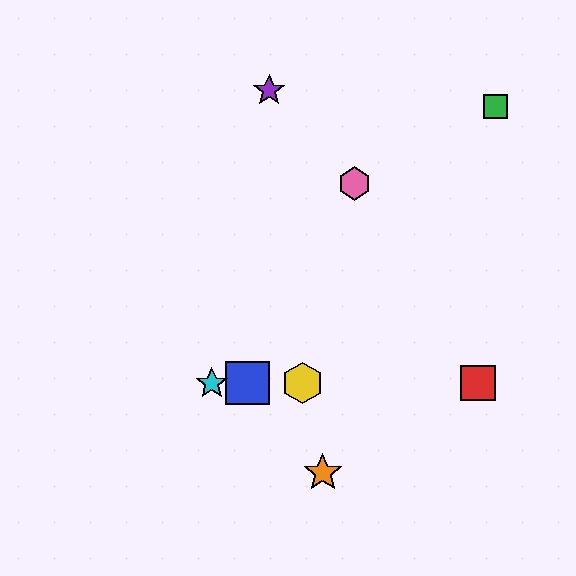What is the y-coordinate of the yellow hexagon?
The yellow hexagon is at y≈383.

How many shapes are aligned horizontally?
4 shapes (the red square, the blue square, the yellow hexagon, the cyan star) are aligned horizontally.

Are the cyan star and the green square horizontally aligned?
No, the cyan star is at y≈383 and the green square is at y≈106.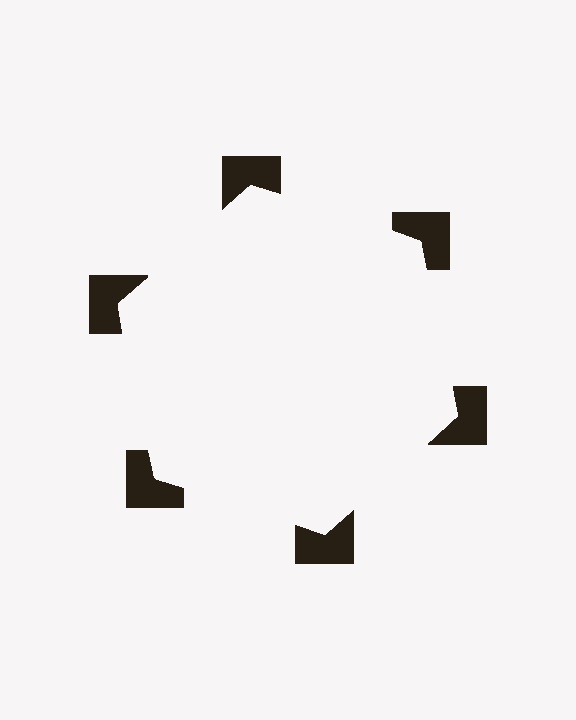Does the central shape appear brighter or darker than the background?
It typically appears slightly brighter than the background, even though no actual brightness change is drawn.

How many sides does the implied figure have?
6 sides.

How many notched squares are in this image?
There are 6 — one at each vertex of the illusory hexagon.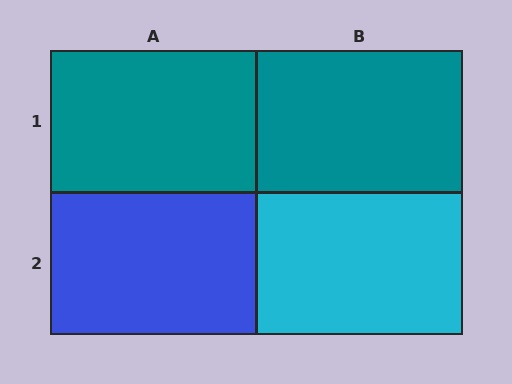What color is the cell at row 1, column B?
Teal.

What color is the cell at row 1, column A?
Teal.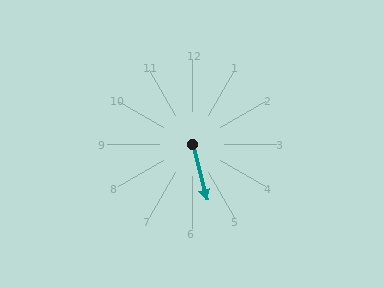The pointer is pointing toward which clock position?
Roughly 6 o'clock.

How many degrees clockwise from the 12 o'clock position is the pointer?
Approximately 165 degrees.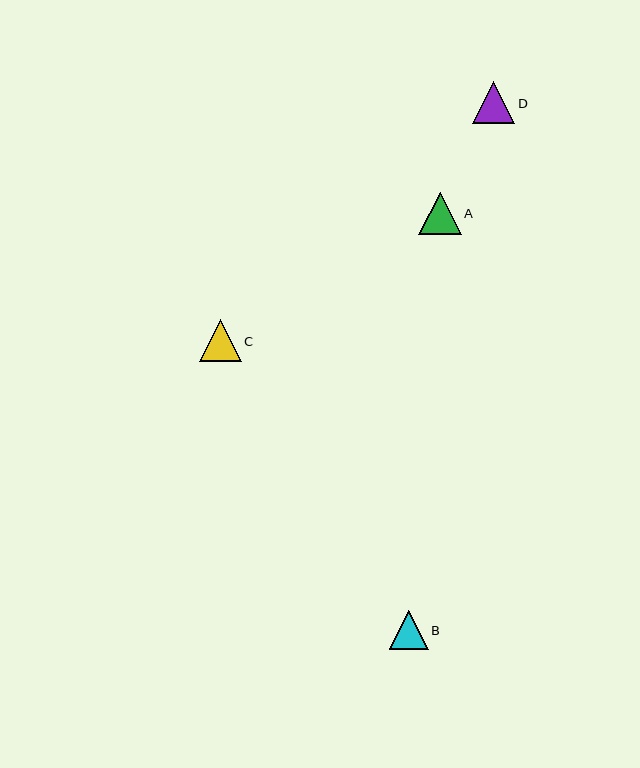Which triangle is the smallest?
Triangle B is the smallest with a size of approximately 39 pixels.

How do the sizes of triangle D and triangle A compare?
Triangle D and triangle A are approximately the same size.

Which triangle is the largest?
Triangle D is the largest with a size of approximately 42 pixels.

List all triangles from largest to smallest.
From largest to smallest: D, A, C, B.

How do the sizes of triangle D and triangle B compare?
Triangle D and triangle B are approximately the same size.